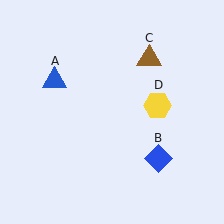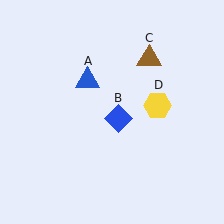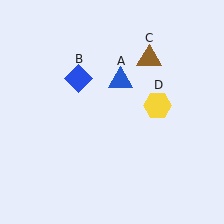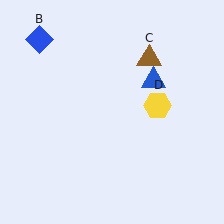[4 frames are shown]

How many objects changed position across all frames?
2 objects changed position: blue triangle (object A), blue diamond (object B).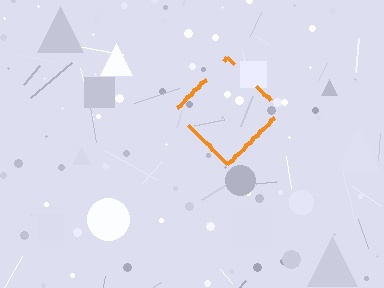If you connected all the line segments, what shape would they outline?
They would outline a diamond.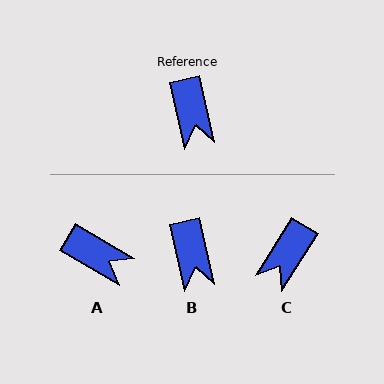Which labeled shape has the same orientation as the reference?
B.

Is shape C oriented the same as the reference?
No, it is off by about 46 degrees.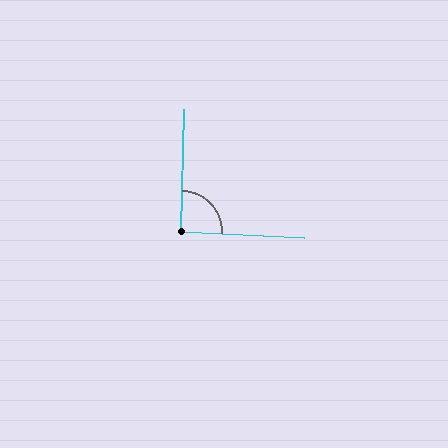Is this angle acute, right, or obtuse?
It is approximately a right angle.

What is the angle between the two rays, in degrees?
Approximately 91 degrees.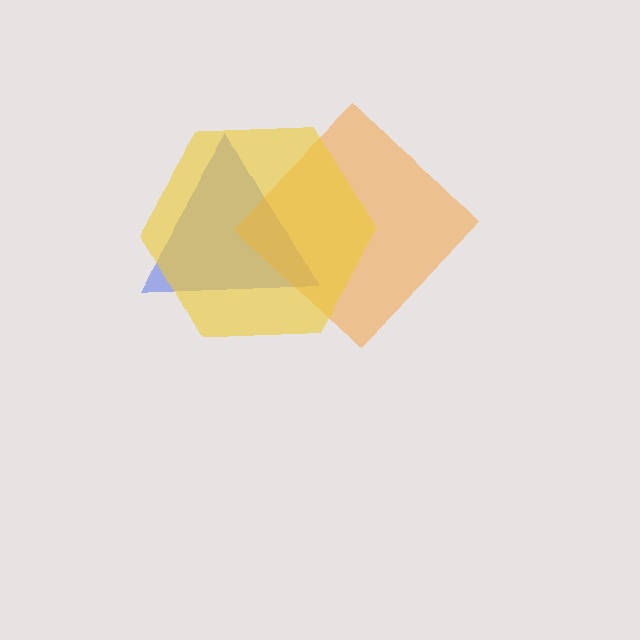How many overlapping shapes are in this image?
There are 3 overlapping shapes in the image.